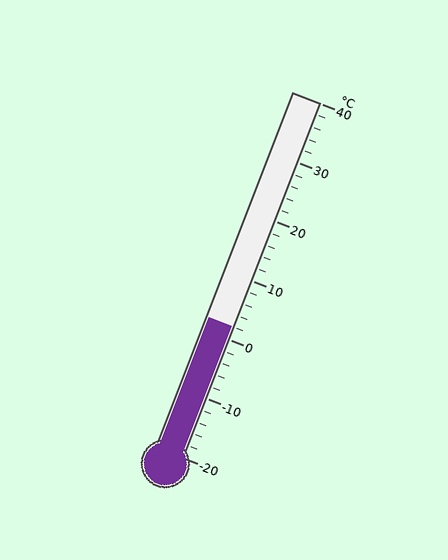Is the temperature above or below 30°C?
The temperature is below 30°C.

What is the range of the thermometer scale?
The thermometer scale ranges from -20°C to 40°C.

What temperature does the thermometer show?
The thermometer shows approximately 2°C.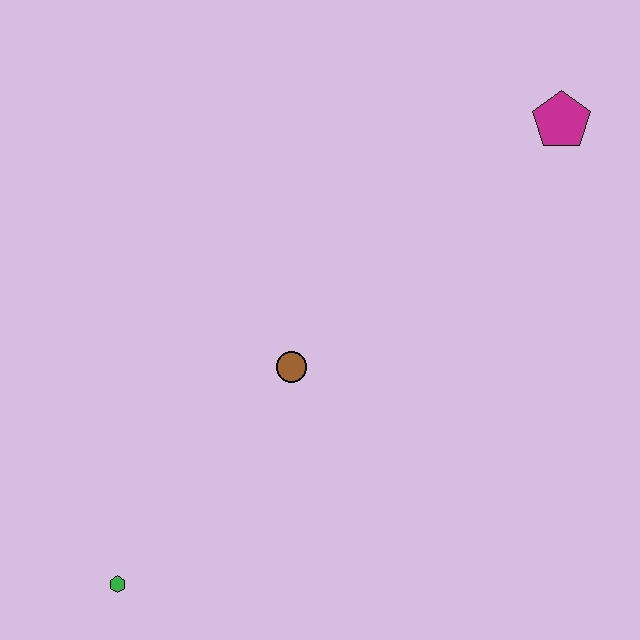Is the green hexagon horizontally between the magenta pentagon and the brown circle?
No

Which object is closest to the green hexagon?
The brown circle is closest to the green hexagon.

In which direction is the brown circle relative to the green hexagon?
The brown circle is above the green hexagon.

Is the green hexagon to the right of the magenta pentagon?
No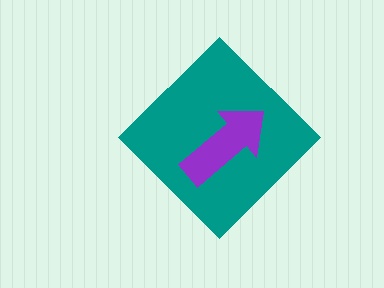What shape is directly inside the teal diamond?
The purple arrow.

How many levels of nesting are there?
2.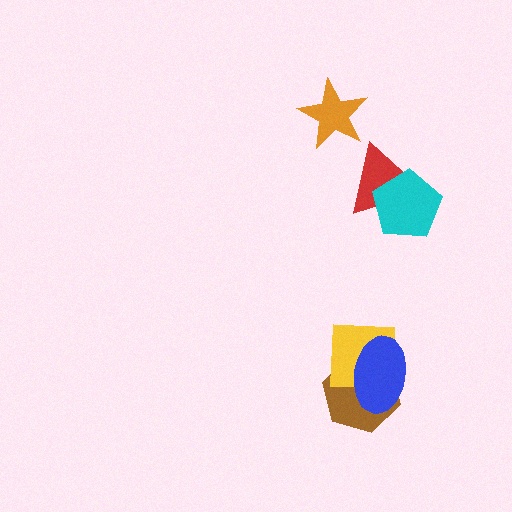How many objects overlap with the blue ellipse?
2 objects overlap with the blue ellipse.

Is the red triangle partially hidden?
Yes, it is partially covered by another shape.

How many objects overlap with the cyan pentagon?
1 object overlaps with the cyan pentagon.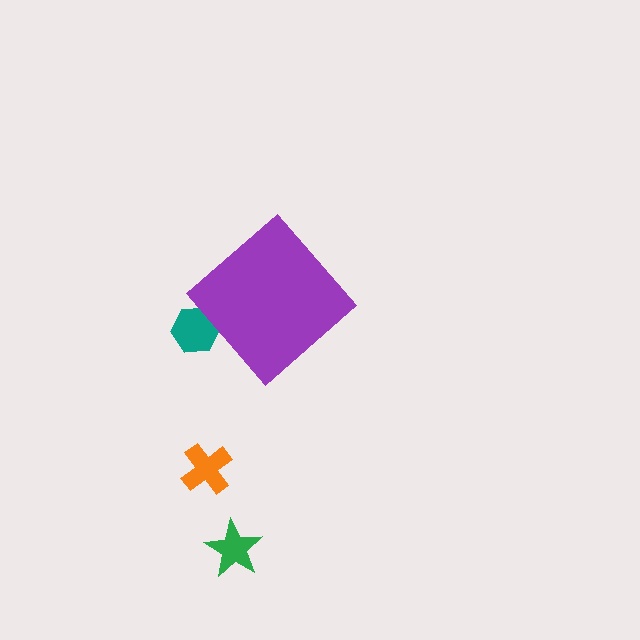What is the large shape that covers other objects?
A purple diamond.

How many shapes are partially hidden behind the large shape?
1 shape is partially hidden.